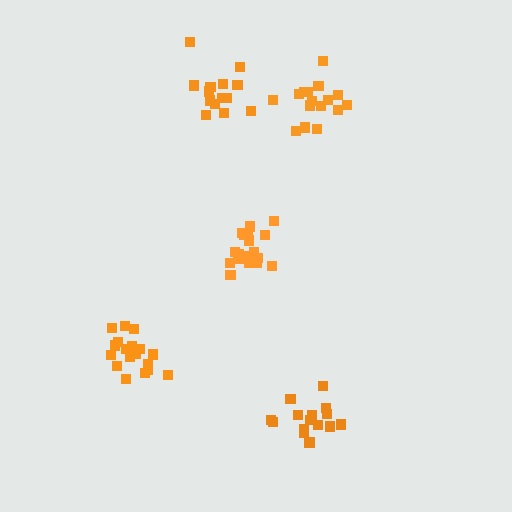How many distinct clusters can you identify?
There are 5 distinct clusters.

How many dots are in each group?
Group 1: 19 dots, Group 2: 15 dots, Group 3: 15 dots, Group 4: 19 dots, Group 5: 17 dots (85 total).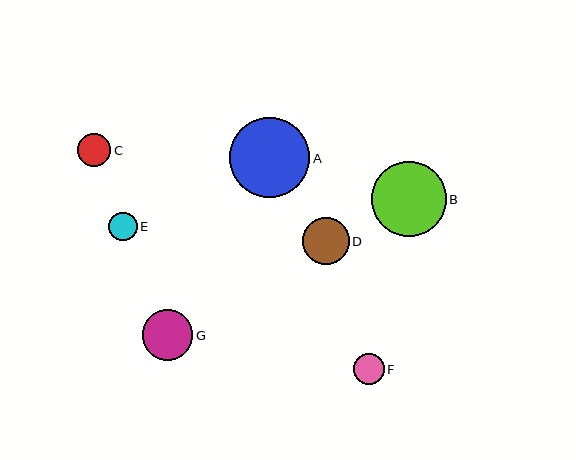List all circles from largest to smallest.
From largest to smallest: A, B, G, D, C, F, E.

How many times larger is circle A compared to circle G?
Circle A is approximately 1.6 times the size of circle G.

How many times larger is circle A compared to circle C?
Circle A is approximately 2.5 times the size of circle C.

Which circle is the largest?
Circle A is the largest with a size of approximately 81 pixels.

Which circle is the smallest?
Circle E is the smallest with a size of approximately 28 pixels.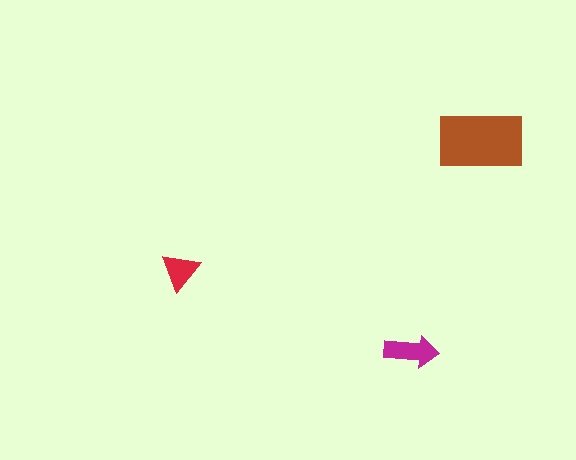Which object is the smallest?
The red triangle.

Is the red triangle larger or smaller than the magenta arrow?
Smaller.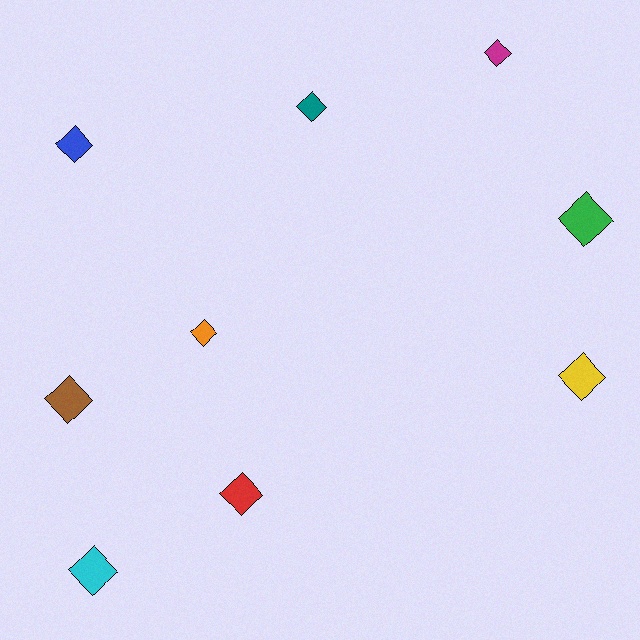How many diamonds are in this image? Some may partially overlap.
There are 9 diamonds.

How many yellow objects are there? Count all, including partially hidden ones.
There is 1 yellow object.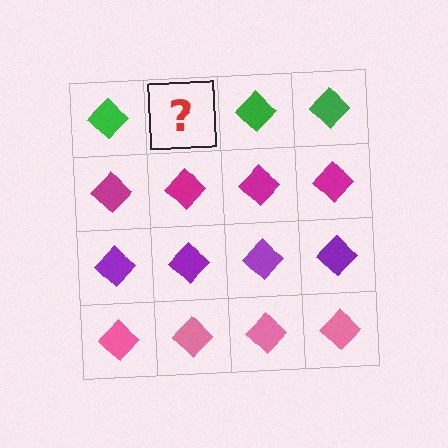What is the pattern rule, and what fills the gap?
The rule is that each row has a consistent color. The gap should be filled with a green diamond.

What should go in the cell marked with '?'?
The missing cell should contain a green diamond.